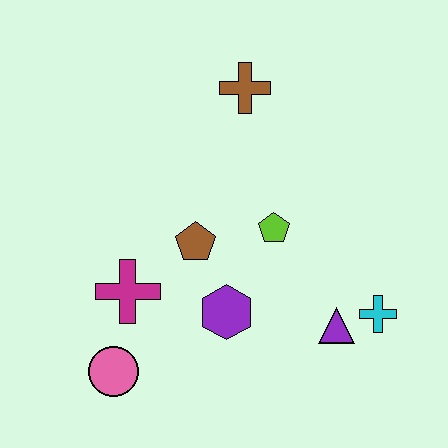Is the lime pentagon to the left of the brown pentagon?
No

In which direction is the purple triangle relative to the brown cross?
The purple triangle is below the brown cross.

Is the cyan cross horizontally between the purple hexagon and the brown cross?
No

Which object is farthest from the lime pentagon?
The pink circle is farthest from the lime pentagon.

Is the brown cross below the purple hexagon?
No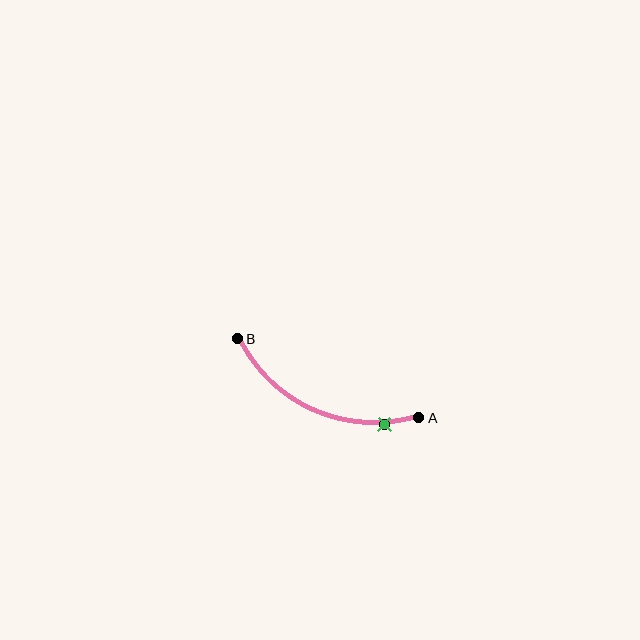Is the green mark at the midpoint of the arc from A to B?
No. The green mark lies on the arc but is closer to endpoint A. The arc midpoint would be at the point on the curve equidistant along the arc from both A and B.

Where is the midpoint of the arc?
The arc midpoint is the point on the curve farthest from the straight line joining A and B. It sits below that line.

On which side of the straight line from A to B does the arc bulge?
The arc bulges below the straight line connecting A and B.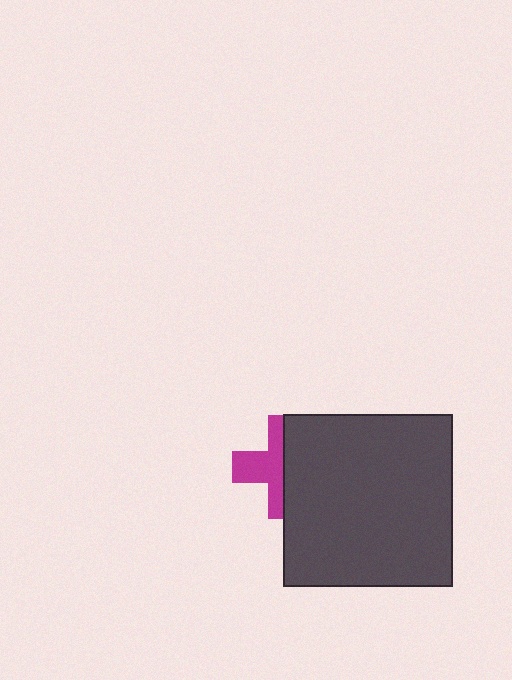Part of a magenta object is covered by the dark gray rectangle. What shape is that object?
It is a cross.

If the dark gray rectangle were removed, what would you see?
You would see the complete magenta cross.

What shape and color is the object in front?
The object in front is a dark gray rectangle.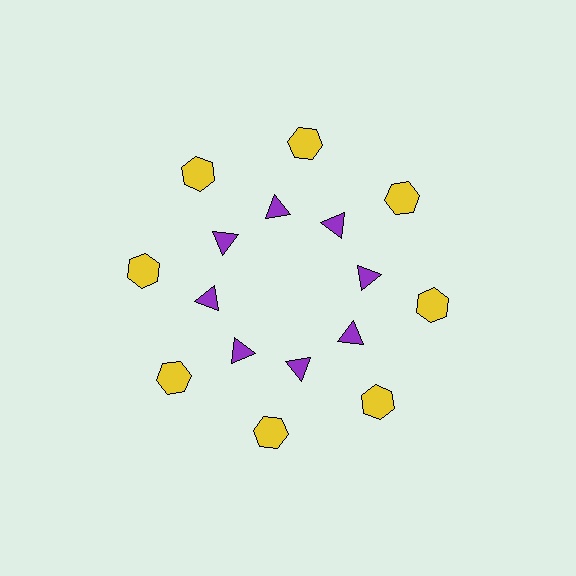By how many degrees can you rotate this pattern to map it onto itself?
The pattern maps onto itself every 45 degrees of rotation.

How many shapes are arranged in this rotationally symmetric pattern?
There are 16 shapes, arranged in 8 groups of 2.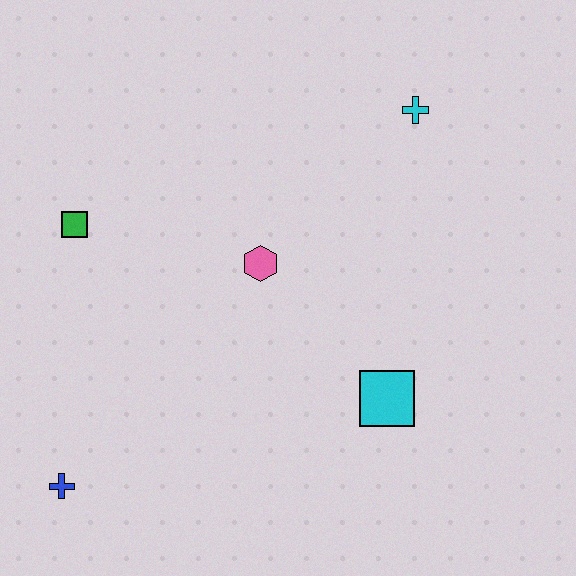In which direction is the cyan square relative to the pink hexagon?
The cyan square is below the pink hexagon.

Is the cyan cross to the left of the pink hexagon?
No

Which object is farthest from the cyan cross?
The blue cross is farthest from the cyan cross.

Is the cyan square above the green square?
No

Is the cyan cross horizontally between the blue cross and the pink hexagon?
No